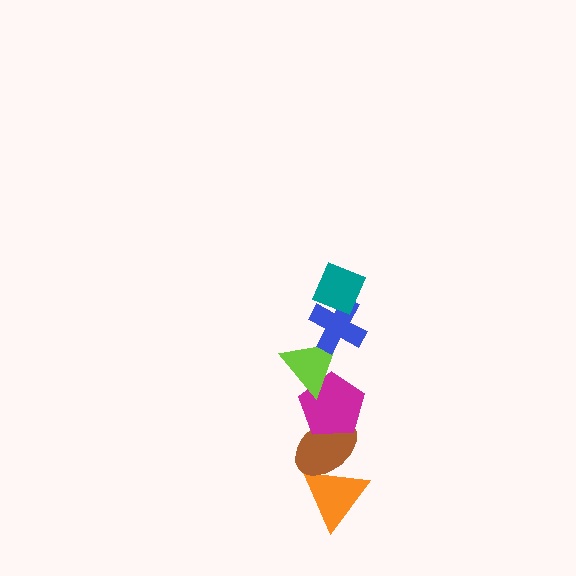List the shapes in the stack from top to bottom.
From top to bottom: the teal diamond, the blue cross, the lime triangle, the magenta pentagon, the brown ellipse, the orange triangle.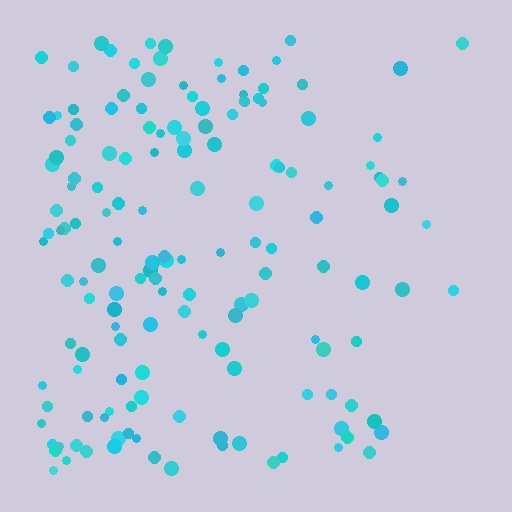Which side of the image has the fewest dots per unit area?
The right.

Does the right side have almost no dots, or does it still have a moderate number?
Still a moderate number, just noticeably fewer than the left.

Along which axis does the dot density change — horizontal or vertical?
Horizontal.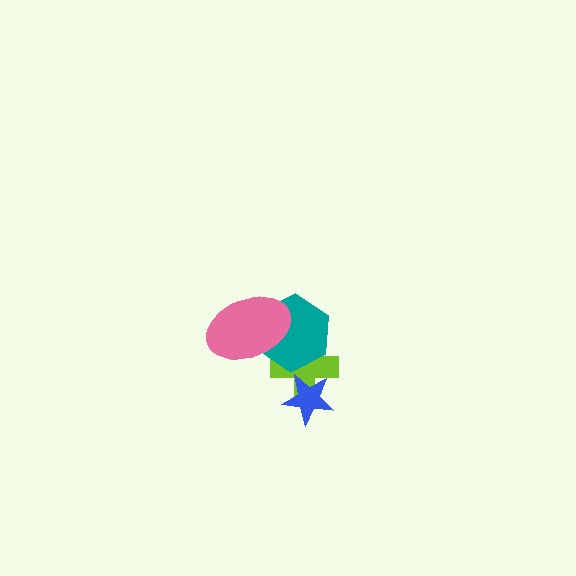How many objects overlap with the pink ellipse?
2 objects overlap with the pink ellipse.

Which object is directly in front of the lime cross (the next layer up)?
The blue star is directly in front of the lime cross.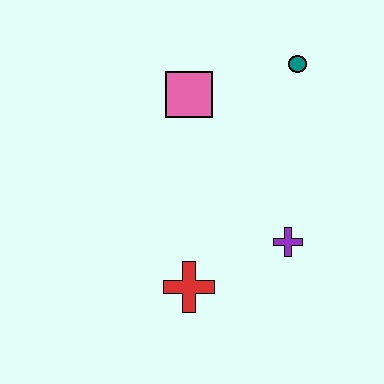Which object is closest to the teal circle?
The pink square is closest to the teal circle.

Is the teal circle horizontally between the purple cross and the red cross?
No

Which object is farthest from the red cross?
The teal circle is farthest from the red cross.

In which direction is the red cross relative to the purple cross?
The red cross is to the left of the purple cross.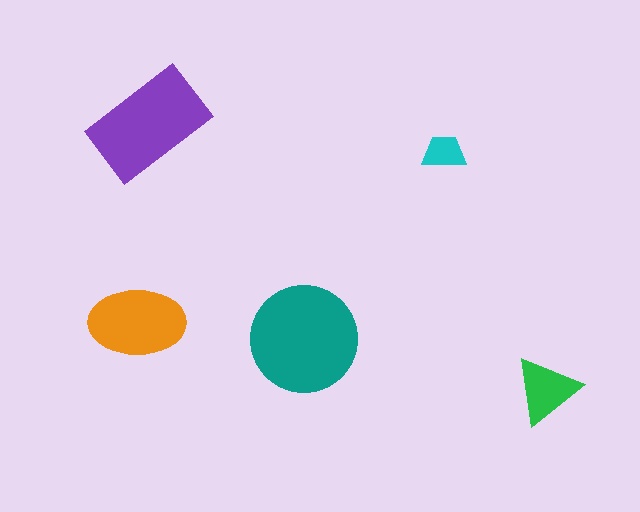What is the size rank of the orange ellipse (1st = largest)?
3rd.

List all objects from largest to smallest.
The teal circle, the purple rectangle, the orange ellipse, the green triangle, the cyan trapezoid.